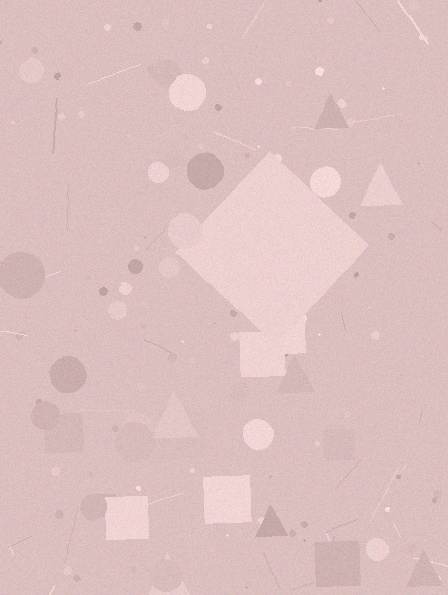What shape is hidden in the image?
A diamond is hidden in the image.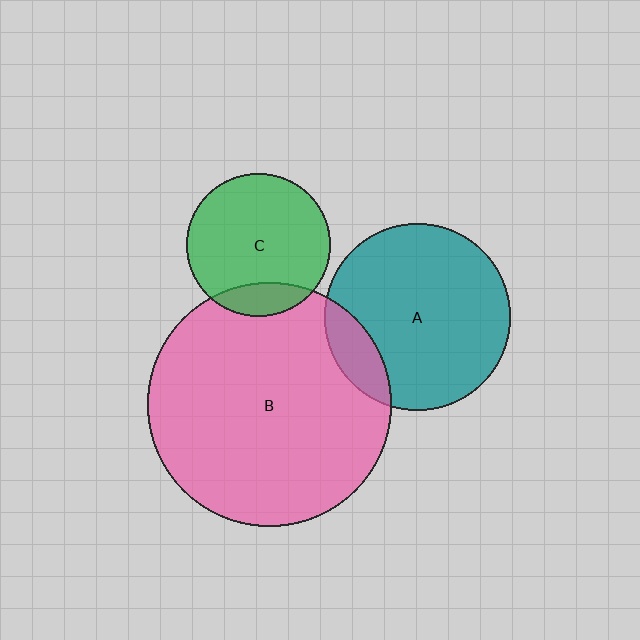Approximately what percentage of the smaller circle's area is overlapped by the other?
Approximately 15%.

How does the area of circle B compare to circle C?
Approximately 2.9 times.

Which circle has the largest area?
Circle B (pink).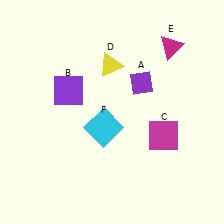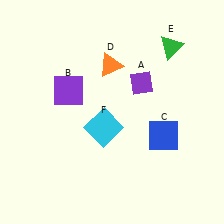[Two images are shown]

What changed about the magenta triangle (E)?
In Image 1, E is magenta. In Image 2, it changed to green.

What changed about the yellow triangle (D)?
In Image 1, D is yellow. In Image 2, it changed to orange.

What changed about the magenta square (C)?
In Image 1, C is magenta. In Image 2, it changed to blue.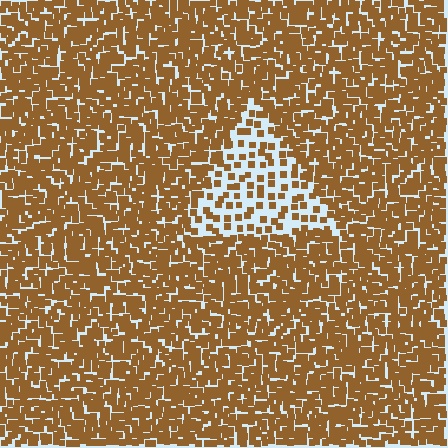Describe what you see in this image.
The image contains small brown elements arranged at two different densities. A triangle-shaped region is visible where the elements are less densely packed than the surrounding area.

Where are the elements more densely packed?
The elements are more densely packed outside the triangle boundary.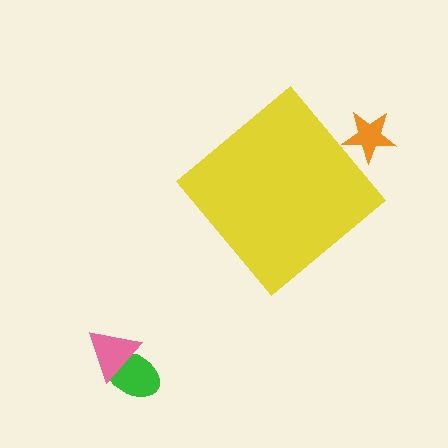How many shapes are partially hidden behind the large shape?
1 shape is partially hidden.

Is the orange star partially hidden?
Yes, the orange star is partially hidden behind the yellow diamond.